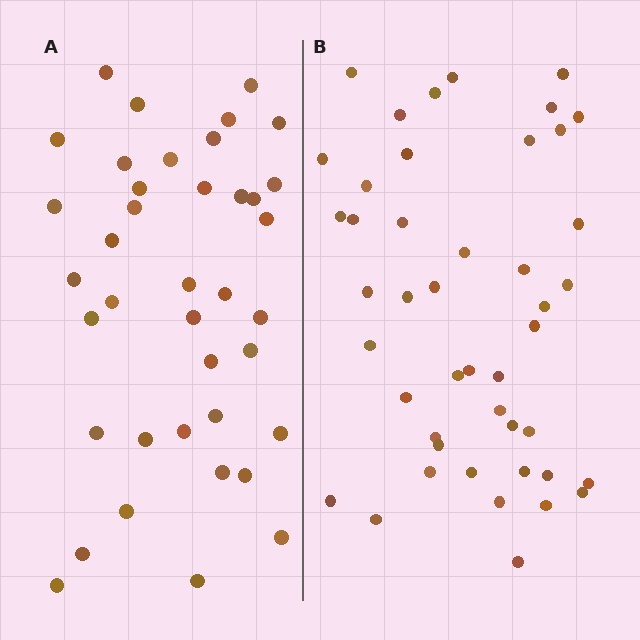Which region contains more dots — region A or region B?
Region B (the right region) has more dots.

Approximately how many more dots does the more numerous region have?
Region B has about 6 more dots than region A.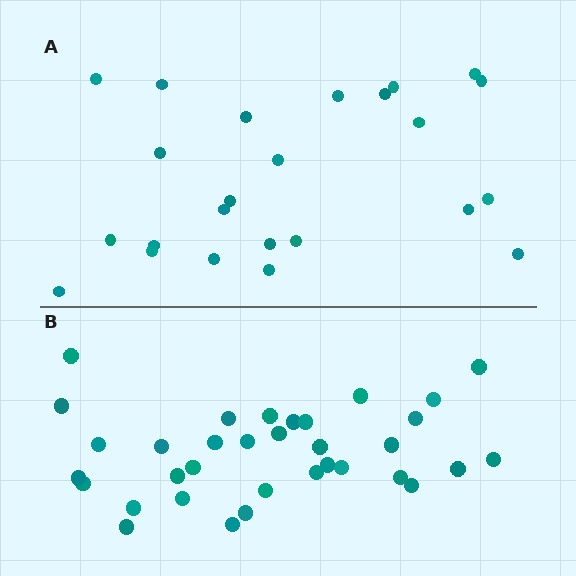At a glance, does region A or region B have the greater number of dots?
Region B (the bottom region) has more dots.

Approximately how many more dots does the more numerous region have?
Region B has roughly 10 or so more dots than region A.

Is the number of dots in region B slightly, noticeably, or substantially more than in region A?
Region B has noticeably more, but not dramatically so. The ratio is roughly 1.4 to 1.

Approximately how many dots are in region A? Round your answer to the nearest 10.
About 20 dots. (The exact count is 24, which rounds to 20.)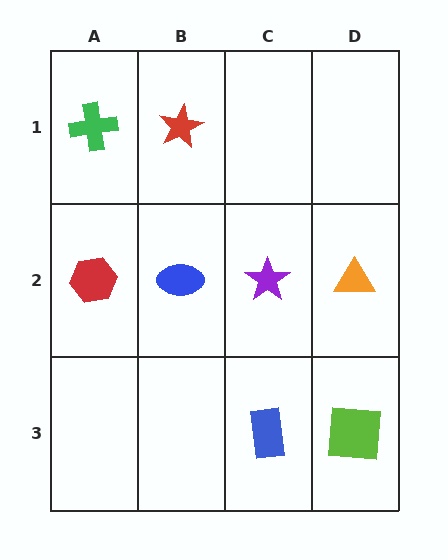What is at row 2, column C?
A purple star.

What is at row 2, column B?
A blue ellipse.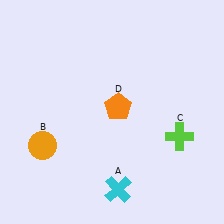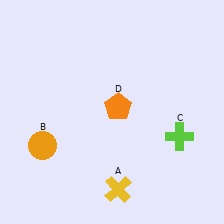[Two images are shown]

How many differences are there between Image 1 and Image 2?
There is 1 difference between the two images.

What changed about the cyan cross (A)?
In Image 1, A is cyan. In Image 2, it changed to yellow.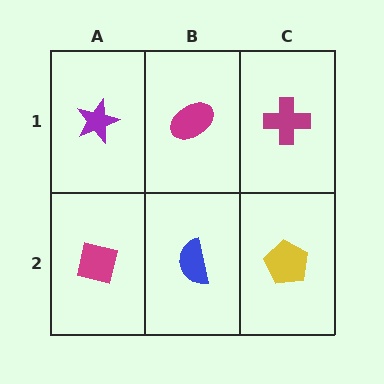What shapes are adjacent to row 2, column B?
A magenta ellipse (row 1, column B), a magenta square (row 2, column A), a yellow pentagon (row 2, column C).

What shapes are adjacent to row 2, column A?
A purple star (row 1, column A), a blue semicircle (row 2, column B).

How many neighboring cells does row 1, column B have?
3.